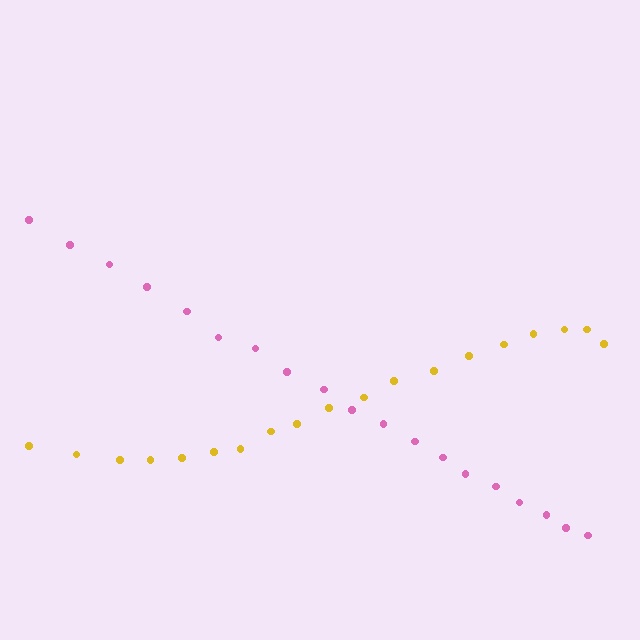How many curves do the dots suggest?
There are 2 distinct paths.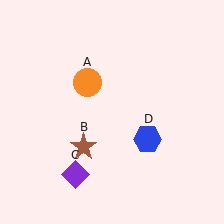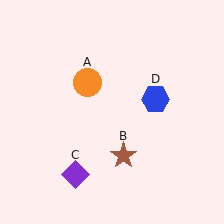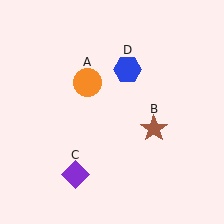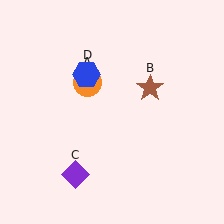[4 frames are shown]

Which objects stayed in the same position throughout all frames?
Orange circle (object A) and purple diamond (object C) remained stationary.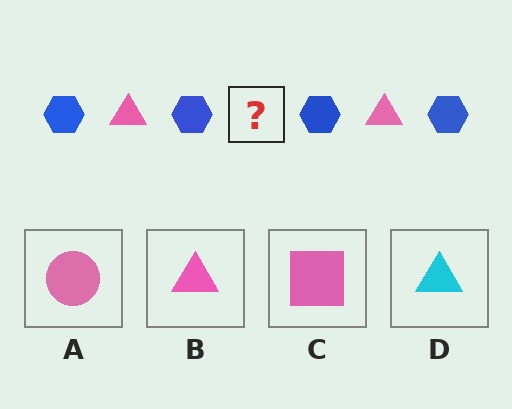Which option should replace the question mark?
Option B.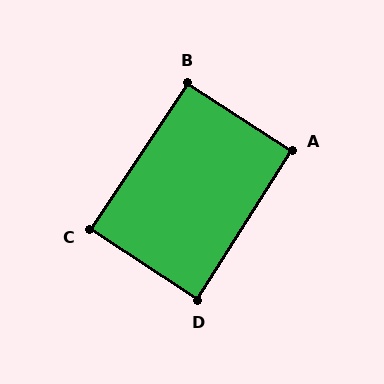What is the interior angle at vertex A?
Approximately 90 degrees (approximately right).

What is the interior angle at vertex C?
Approximately 90 degrees (approximately right).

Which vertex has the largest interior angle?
B, at approximately 91 degrees.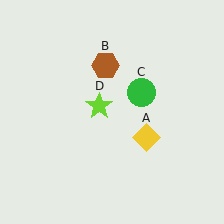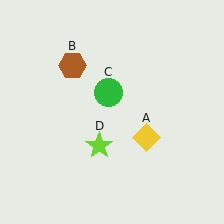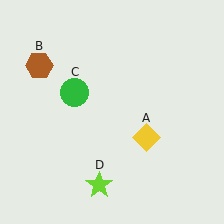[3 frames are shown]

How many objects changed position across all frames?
3 objects changed position: brown hexagon (object B), green circle (object C), lime star (object D).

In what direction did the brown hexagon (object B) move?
The brown hexagon (object B) moved left.